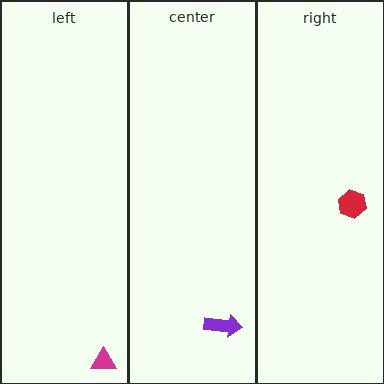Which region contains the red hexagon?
The right region.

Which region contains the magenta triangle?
The left region.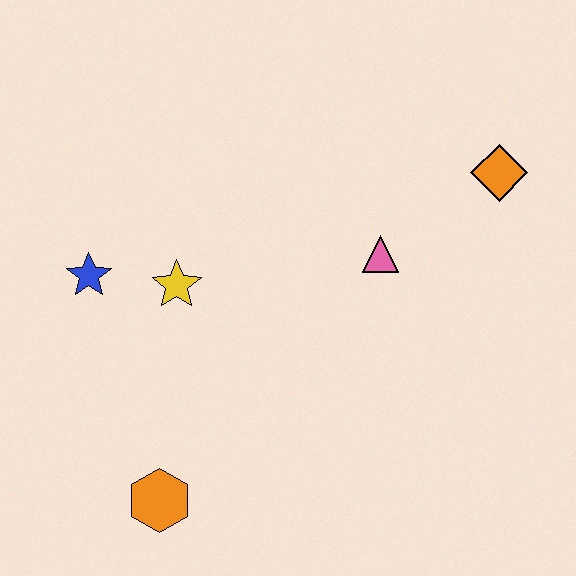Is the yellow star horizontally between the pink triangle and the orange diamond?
No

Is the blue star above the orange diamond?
No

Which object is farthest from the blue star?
The orange diamond is farthest from the blue star.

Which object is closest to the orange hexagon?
The yellow star is closest to the orange hexagon.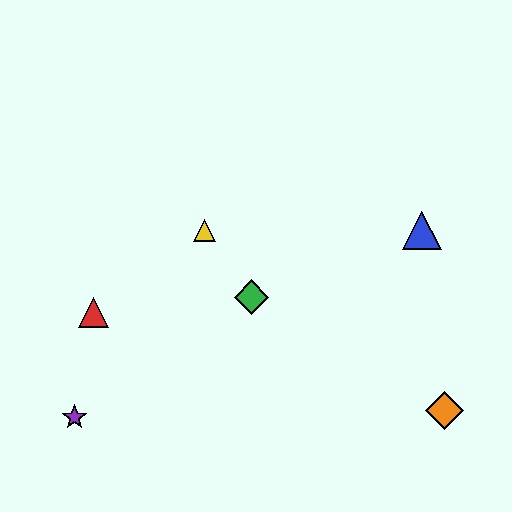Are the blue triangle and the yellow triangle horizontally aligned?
Yes, both are at y≈230.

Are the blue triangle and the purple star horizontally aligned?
No, the blue triangle is at y≈230 and the purple star is at y≈417.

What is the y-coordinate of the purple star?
The purple star is at y≈417.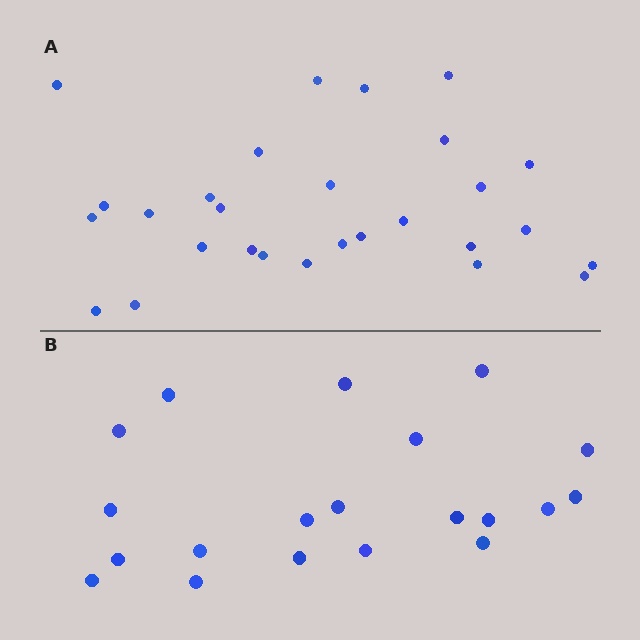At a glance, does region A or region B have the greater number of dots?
Region A (the top region) has more dots.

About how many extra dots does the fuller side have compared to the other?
Region A has roughly 8 or so more dots than region B.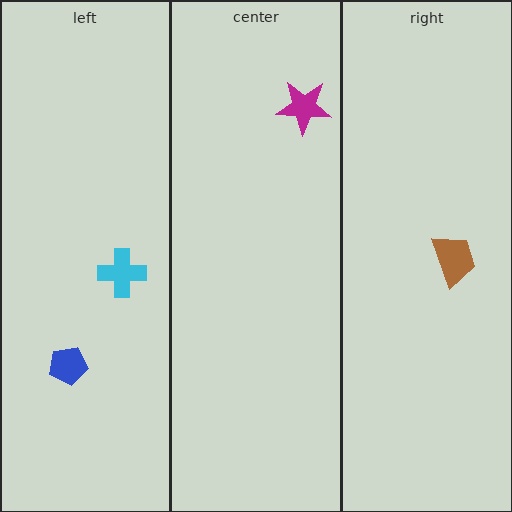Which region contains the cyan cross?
The left region.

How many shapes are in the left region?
2.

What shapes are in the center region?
The magenta star.